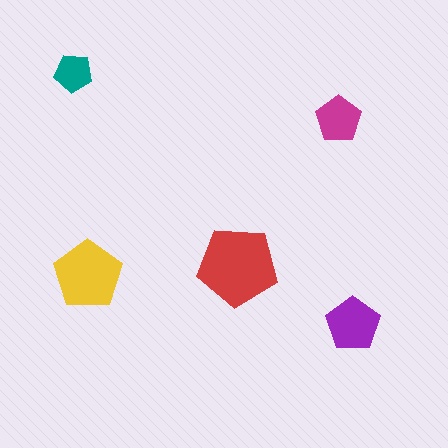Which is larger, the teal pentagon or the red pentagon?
The red one.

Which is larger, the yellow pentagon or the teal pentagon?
The yellow one.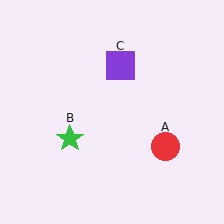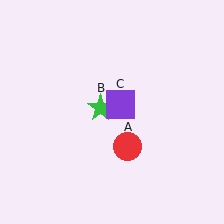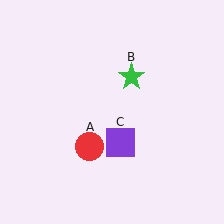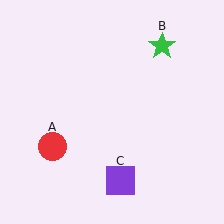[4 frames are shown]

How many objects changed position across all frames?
3 objects changed position: red circle (object A), green star (object B), purple square (object C).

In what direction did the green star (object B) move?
The green star (object B) moved up and to the right.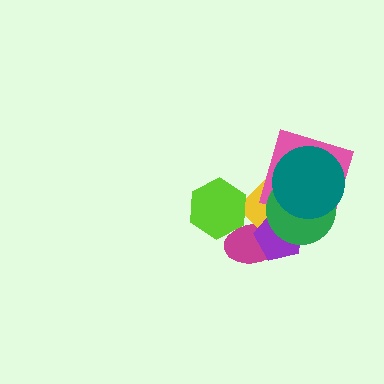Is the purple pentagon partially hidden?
Yes, it is partially covered by another shape.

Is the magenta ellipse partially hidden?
Yes, it is partially covered by another shape.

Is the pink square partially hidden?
Yes, it is partially covered by another shape.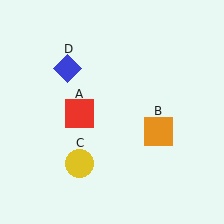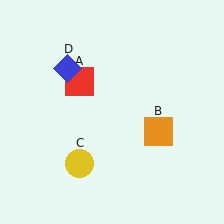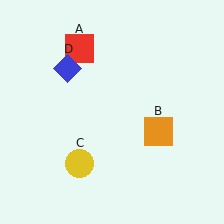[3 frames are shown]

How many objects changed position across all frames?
1 object changed position: red square (object A).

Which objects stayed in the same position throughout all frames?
Orange square (object B) and yellow circle (object C) and blue diamond (object D) remained stationary.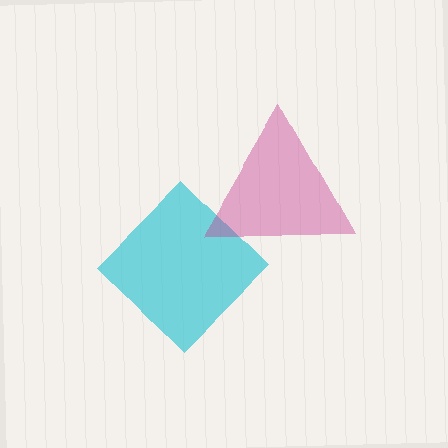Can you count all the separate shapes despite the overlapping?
Yes, there are 2 separate shapes.